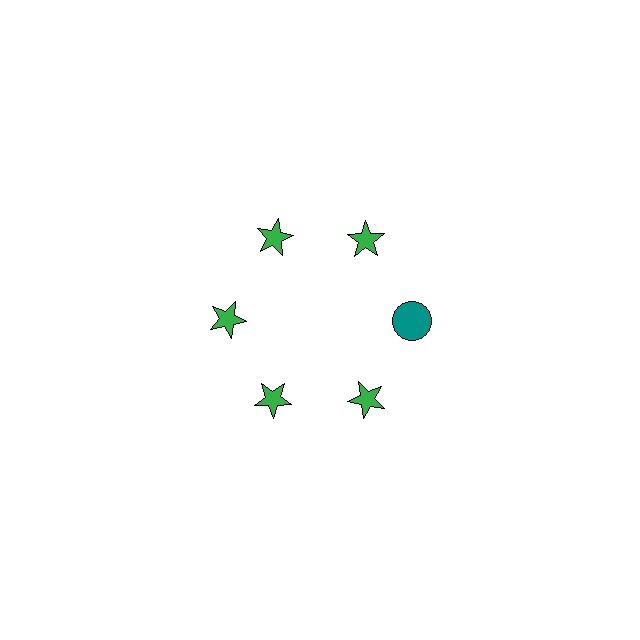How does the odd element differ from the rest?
It differs in both color (teal instead of green) and shape (circle instead of star).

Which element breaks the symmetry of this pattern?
The teal circle at roughly the 3 o'clock position breaks the symmetry. All other shapes are green stars.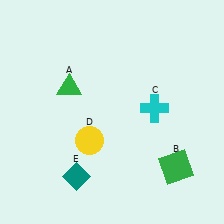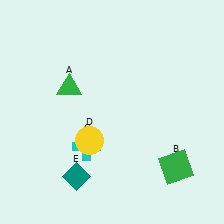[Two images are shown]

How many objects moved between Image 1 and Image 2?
1 object moved between the two images.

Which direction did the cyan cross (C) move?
The cyan cross (C) moved left.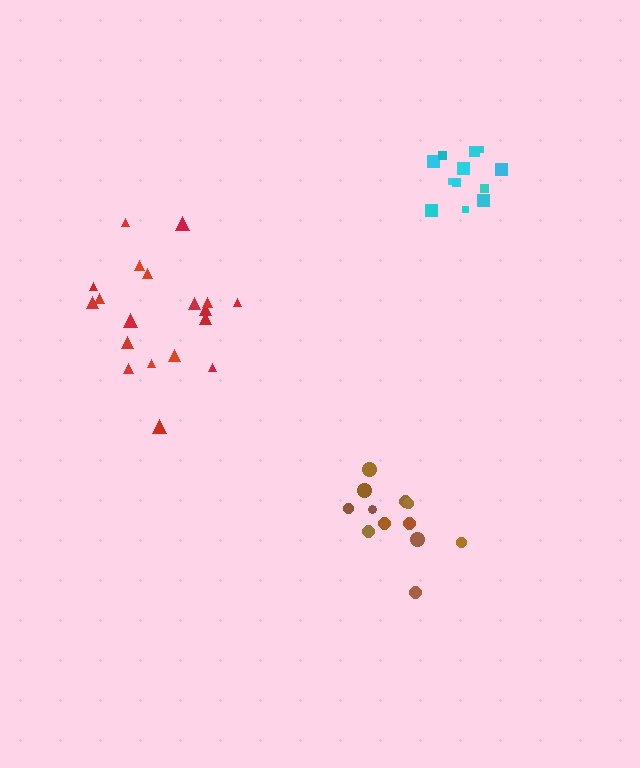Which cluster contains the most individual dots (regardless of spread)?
Red (19).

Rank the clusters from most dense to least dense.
cyan, red, brown.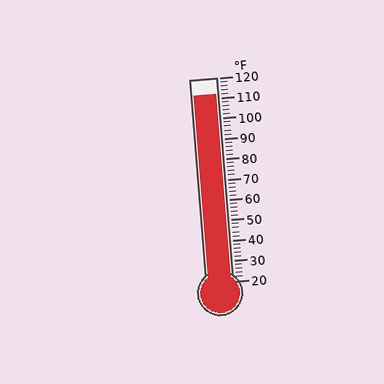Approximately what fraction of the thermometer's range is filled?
The thermometer is filled to approximately 90% of its range.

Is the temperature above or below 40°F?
The temperature is above 40°F.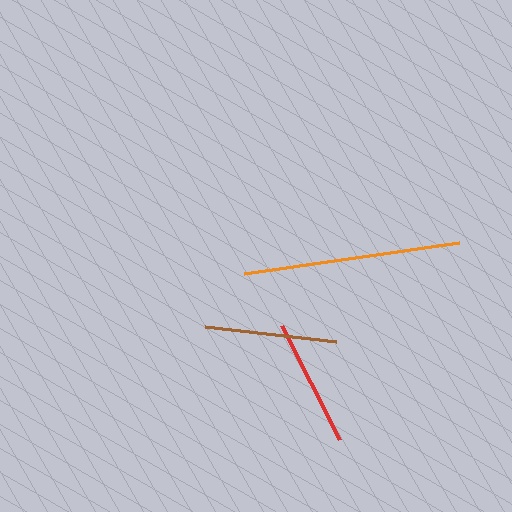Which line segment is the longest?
The orange line is the longest at approximately 217 pixels.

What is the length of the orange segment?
The orange segment is approximately 217 pixels long.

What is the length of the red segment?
The red segment is approximately 128 pixels long.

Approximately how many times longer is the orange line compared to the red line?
The orange line is approximately 1.7 times the length of the red line.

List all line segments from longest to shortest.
From longest to shortest: orange, brown, red.